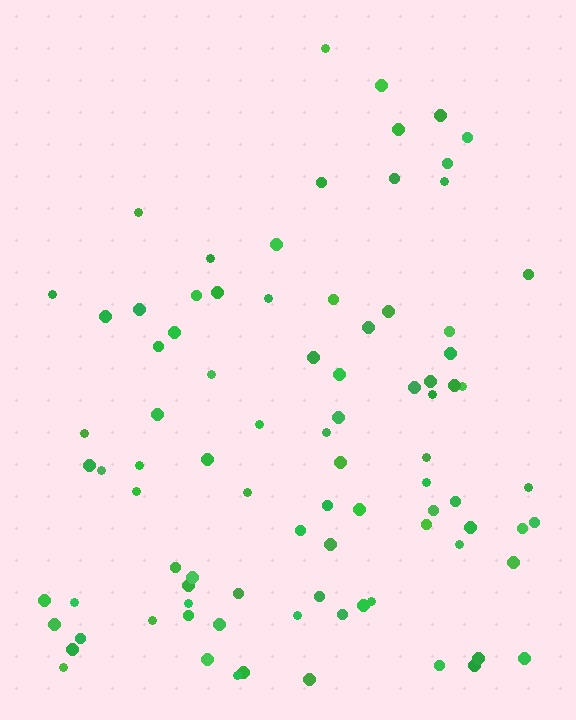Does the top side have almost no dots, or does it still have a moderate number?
Still a moderate number, just noticeably fewer than the bottom.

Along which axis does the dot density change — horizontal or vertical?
Vertical.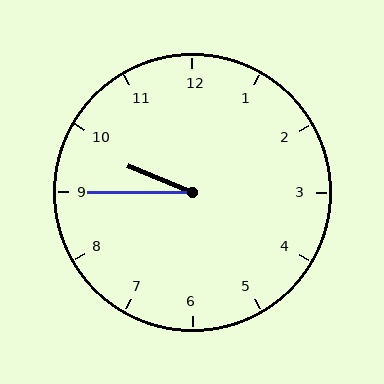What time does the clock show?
9:45.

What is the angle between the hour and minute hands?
Approximately 22 degrees.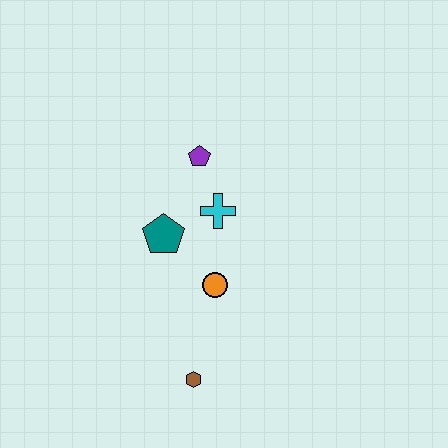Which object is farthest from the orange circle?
The purple pentagon is farthest from the orange circle.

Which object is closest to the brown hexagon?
The orange circle is closest to the brown hexagon.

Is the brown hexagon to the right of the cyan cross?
No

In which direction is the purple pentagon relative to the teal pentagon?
The purple pentagon is above the teal pentagon.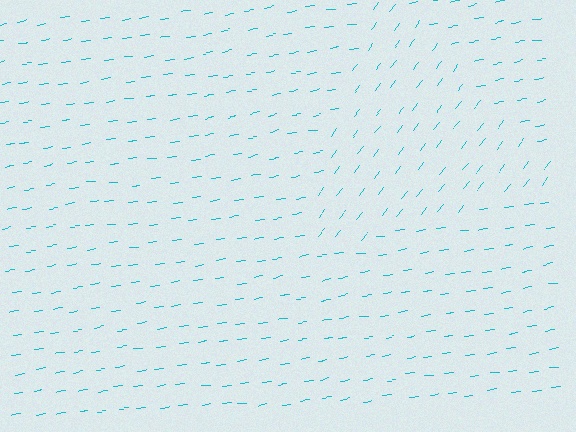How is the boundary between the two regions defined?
The boundary is defined purely by a change in line orientation (approximately 45 degrees difference). All lines are the same color and thickness.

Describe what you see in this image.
The image is filled with small cyan line segments. A triangle region in the image has lines oriented differently from the surrounding lines, creating a visible texture boundary.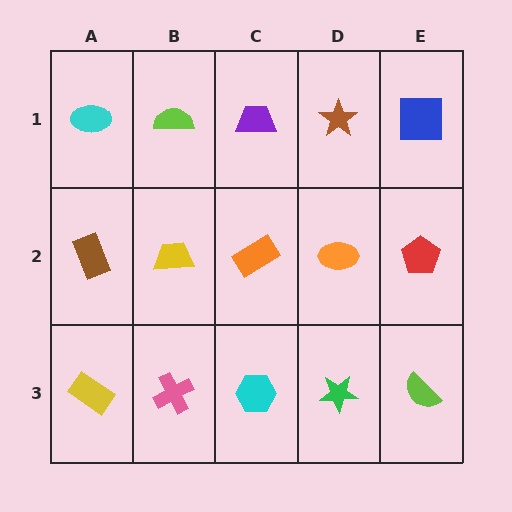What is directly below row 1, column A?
A brown rectangle.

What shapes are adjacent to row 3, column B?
A yellow trapezoid (row 2, column B), a yellow rectangle (row 3, column A), a cyan hexagon (row 3, column C).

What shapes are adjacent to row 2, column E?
A blue square (row 1, column E), a lime semicircle (row 3, column E), an orange ellipse (row 2, column D).